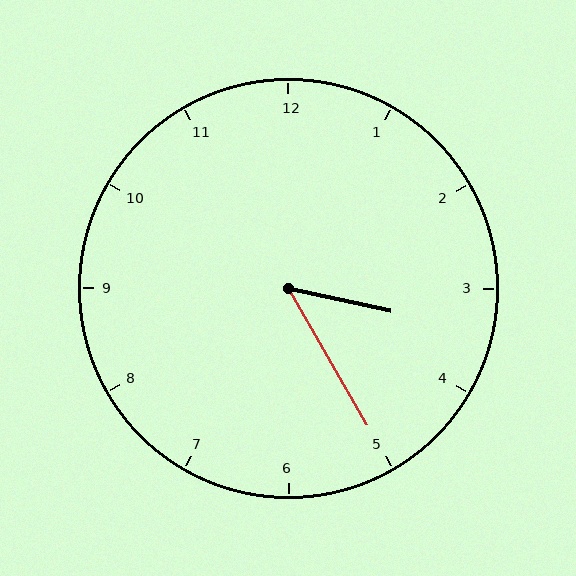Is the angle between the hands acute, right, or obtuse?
It is acute.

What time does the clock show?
3:25.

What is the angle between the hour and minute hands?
Approximately 48 degrees.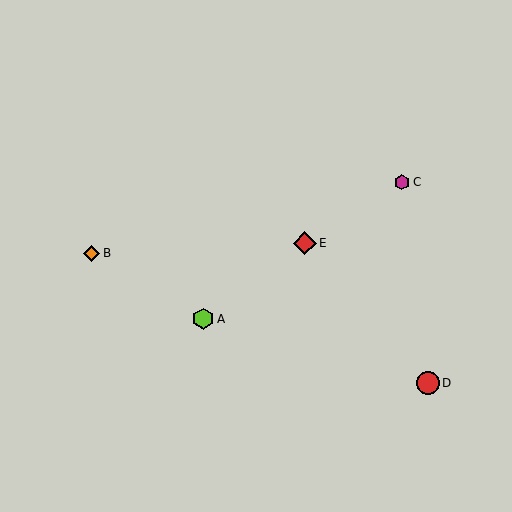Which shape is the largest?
The red circle (labeled D) is the largest.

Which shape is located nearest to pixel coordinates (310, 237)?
The red diamond (labeled E) at (305, 243) is nearest to that location.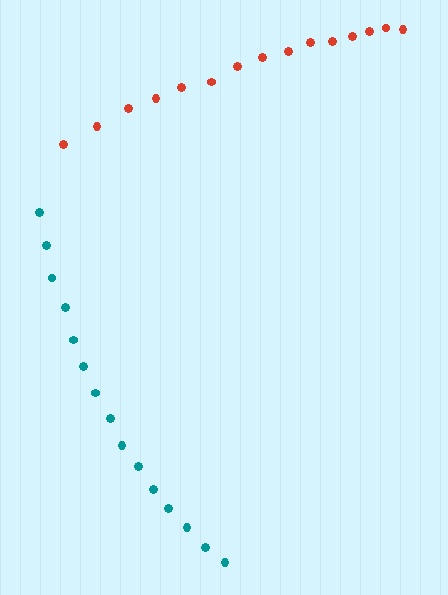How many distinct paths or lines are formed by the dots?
There are 2 distinct paths.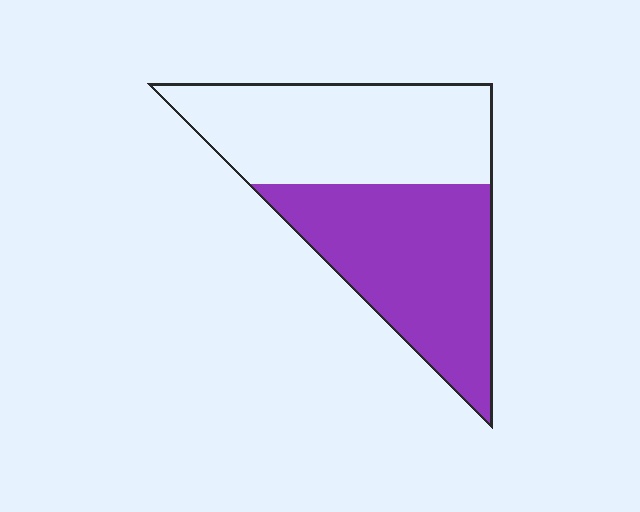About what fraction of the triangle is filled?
About one half (1/2).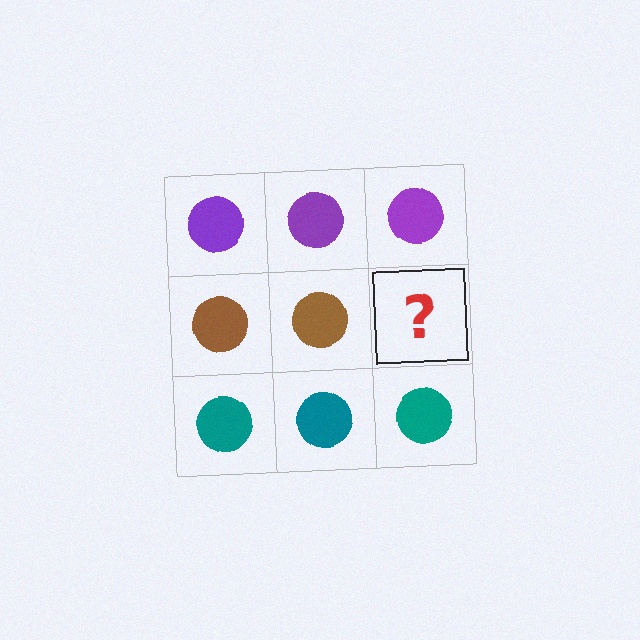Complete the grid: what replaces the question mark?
The question mark should be replaced with a brown circle.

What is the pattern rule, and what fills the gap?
The rule is that each row has a consistent color. The gap should be filled with a brown circle.